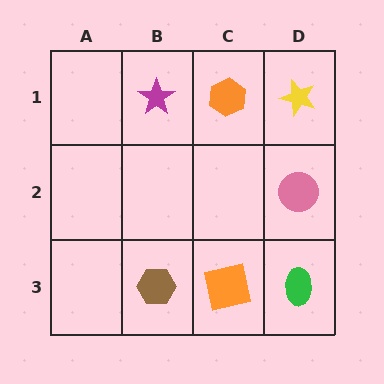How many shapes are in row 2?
1 shape.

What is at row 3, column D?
A green ellipse.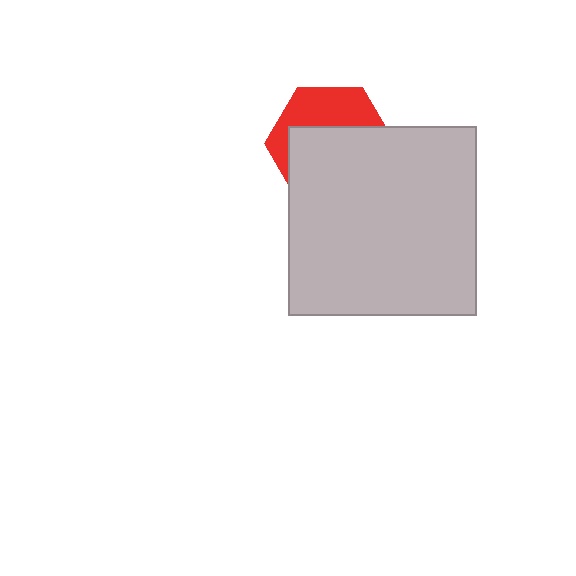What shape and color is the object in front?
The object in front is a light gray square.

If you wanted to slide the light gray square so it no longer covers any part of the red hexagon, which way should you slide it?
Slide it down — that is the most direct way to separate the two shapes.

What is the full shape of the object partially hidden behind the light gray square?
The partially hidden object is a red hexagon.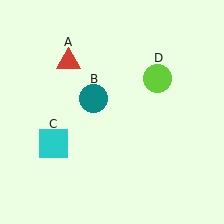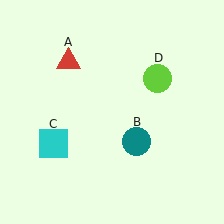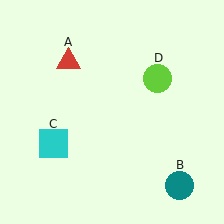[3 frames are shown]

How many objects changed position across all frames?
1 object changed position: teal circle (object B).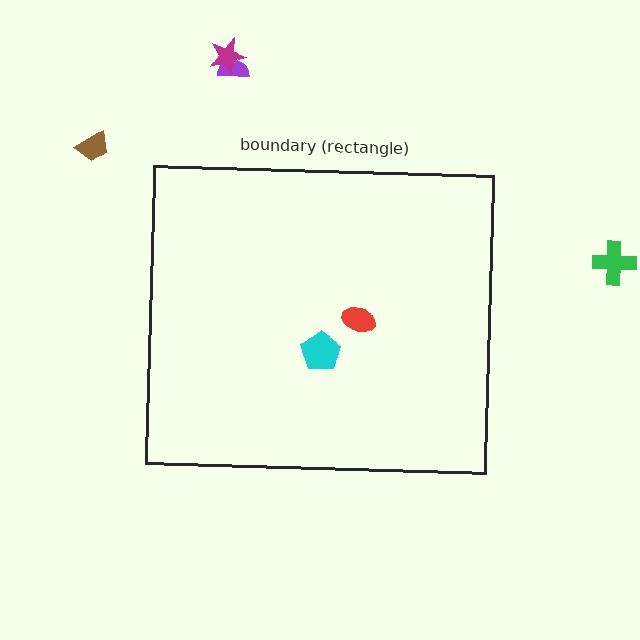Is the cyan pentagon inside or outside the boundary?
Inside.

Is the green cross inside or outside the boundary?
Outside.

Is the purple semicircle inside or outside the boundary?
Outside.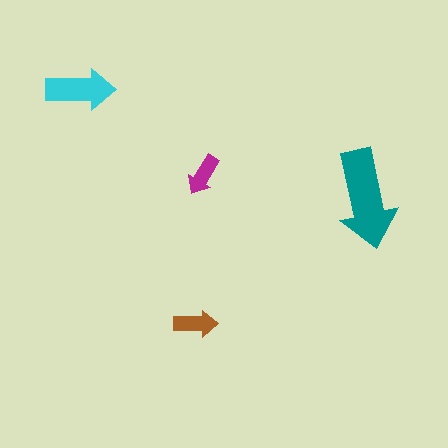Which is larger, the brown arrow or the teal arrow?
The teal one.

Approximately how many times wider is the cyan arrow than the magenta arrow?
About 1.5 times wider.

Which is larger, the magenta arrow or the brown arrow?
The brown one.